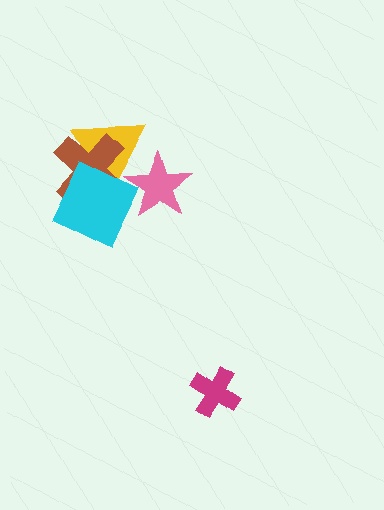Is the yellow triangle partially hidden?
Yes, it is partially covered by another shape.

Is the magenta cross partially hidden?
No, no other shape covers it.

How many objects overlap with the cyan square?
2 objects overlap with the cyan square.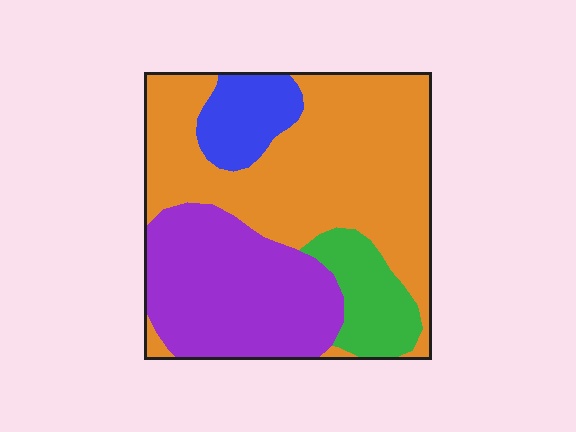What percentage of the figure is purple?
Purple covers roughly 30% of the figure.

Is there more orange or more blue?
Orange.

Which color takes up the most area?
Orange, at roughly 50%.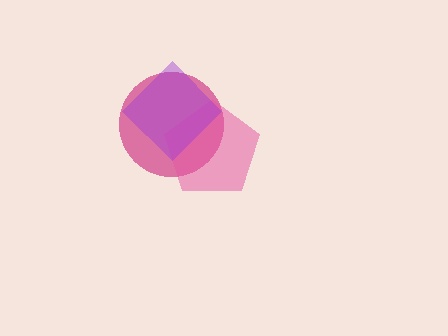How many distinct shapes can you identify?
There are 3 distinct shapes: a magenta circle, a pink pentagon, a purple diamond.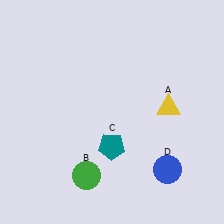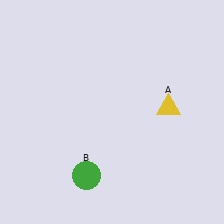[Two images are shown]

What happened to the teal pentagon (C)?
The teal pentagon (C) was removed in Image 2. It was in the bottom-left area of Image 1.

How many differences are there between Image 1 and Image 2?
There are 2 differences between the two images.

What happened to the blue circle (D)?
The blue circle (D) was removed in Image 2. It was in the bottom-right area of Image 1.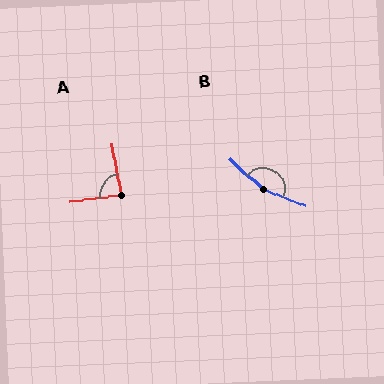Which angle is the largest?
B, at approximately 159 degrees.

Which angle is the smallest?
A, at approximately 87 degrees.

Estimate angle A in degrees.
Approximately 87 degrees.